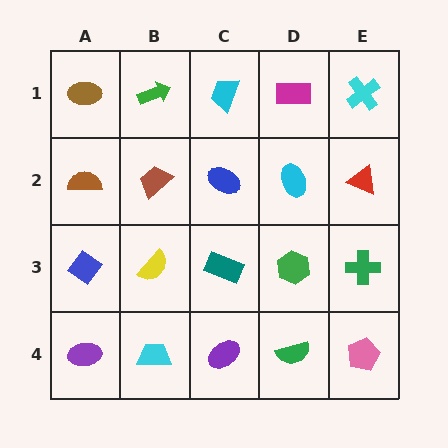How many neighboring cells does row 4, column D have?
3.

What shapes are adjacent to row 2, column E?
A cyan cross (row 1, column E), a green cross (row 3, column E), a cyan ellipse (row 2, column D).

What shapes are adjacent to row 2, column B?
A green arrow (row 1, column B), a yellow semicircle (row 3, column B), a brown semicircle (row 2, column A), a blue ellipse (row 2, column C).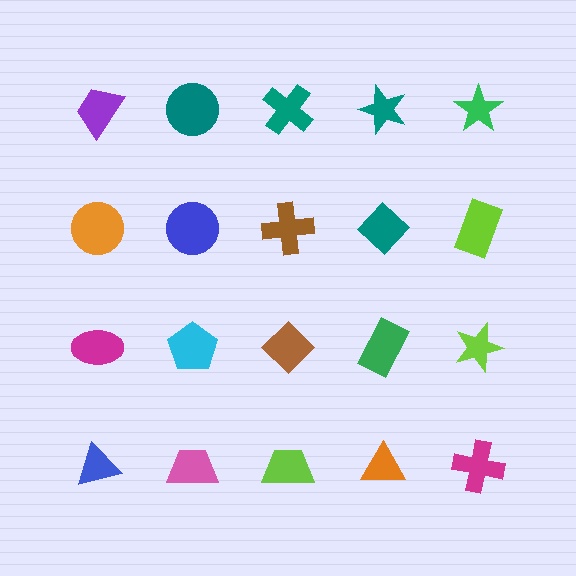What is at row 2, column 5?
A lime rectangle.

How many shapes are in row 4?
5 shapes.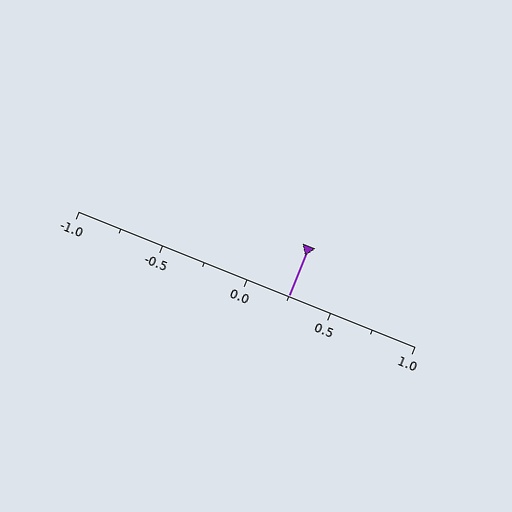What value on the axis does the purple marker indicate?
The marker indicates approximately 0.25.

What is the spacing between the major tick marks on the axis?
The major ticks are spaced 0.5 apart.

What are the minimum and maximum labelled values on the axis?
The axis runs from -1.0 to 1.0.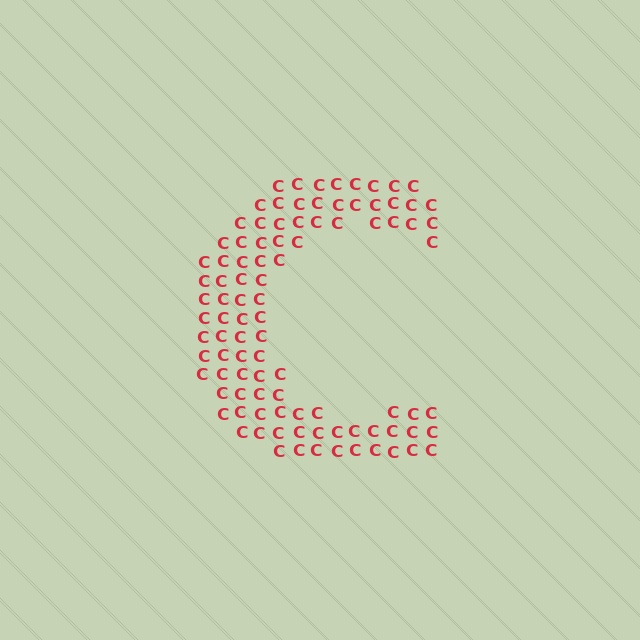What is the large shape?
The large shape is the letter C.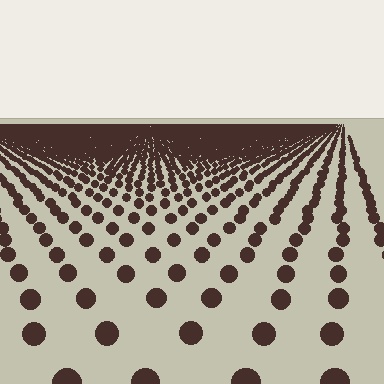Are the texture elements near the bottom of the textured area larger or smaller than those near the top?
Larger. Near the bottom, elements are closer to the viewer and appear at a bigger on-screen size.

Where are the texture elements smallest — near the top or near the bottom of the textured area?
Near the top.